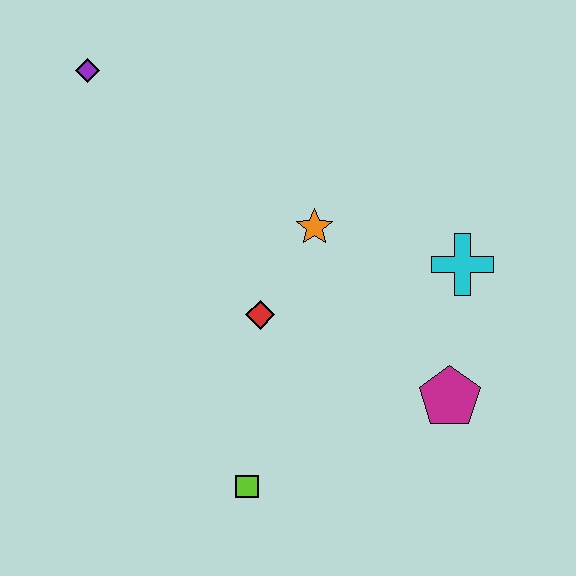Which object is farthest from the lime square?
The purple diamond is farthest from the lime square.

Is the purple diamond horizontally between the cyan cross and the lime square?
No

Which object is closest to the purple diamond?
The orange star is closest to the purple diamond.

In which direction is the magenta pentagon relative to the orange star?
The magenta pentagon is below the orange star.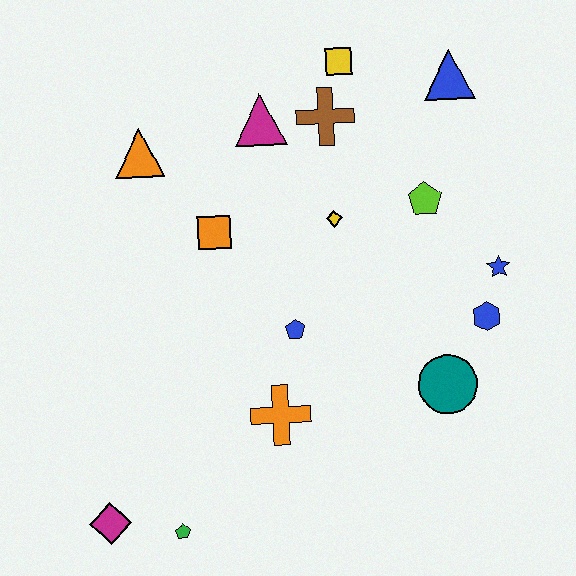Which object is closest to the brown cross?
The yellow square is closest to the brown cross.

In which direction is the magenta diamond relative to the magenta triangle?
The magenta diamond is below the magenta triangle.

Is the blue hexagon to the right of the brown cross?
Yes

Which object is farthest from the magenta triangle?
The magenta diamond is farthest from the magenta triangle.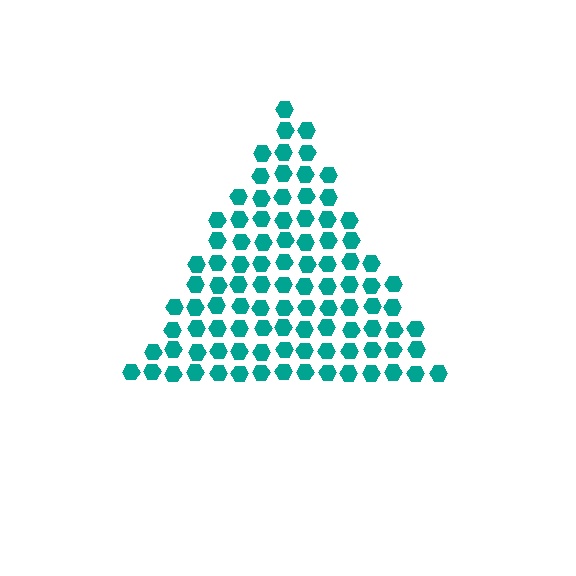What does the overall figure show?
The overall figure shows a triangle.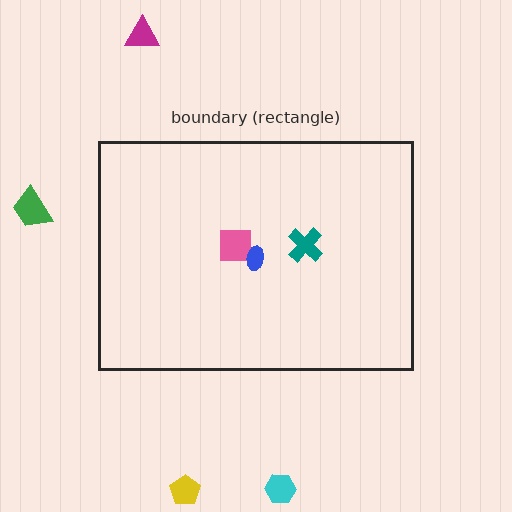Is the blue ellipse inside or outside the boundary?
Inside.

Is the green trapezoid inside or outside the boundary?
Outside.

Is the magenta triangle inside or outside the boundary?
Outside.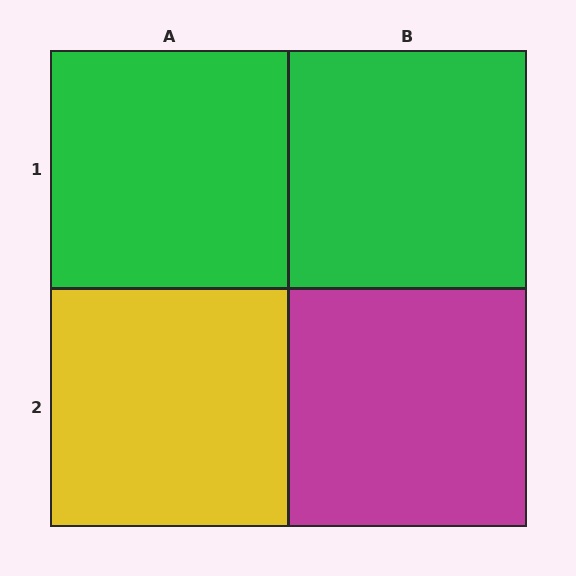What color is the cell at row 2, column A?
Yellow.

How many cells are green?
2 cells are green.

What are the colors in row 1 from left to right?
Green, green.